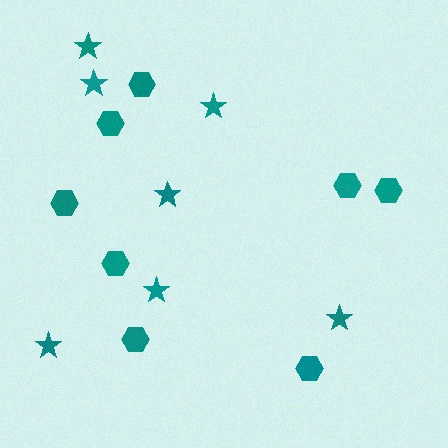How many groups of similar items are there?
There are 2 groups: one group of stars (7) and one group of hexagons (8).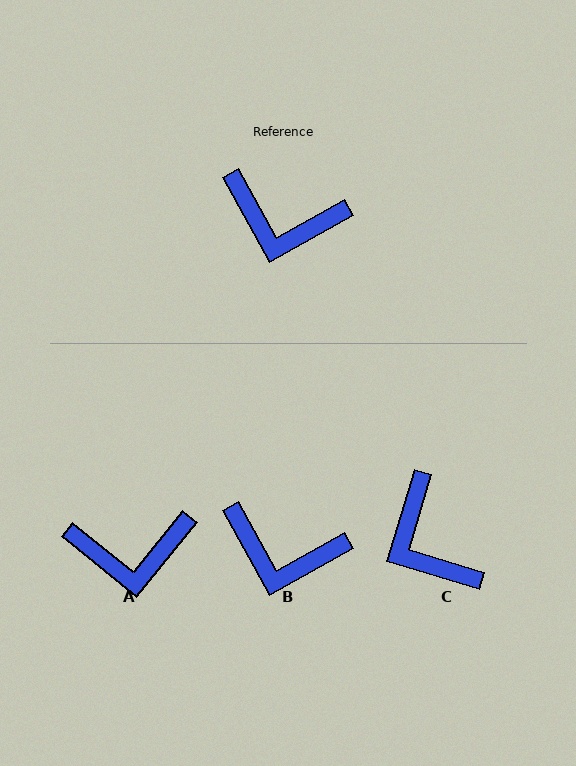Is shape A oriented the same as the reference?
No, it is off by about 22 degrees.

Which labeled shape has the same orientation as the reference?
B.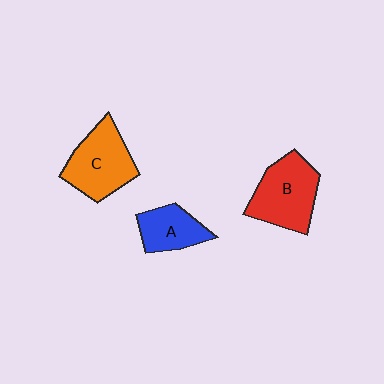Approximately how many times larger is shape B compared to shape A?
Approximately 1.6 times.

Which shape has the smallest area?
Shape A (blue).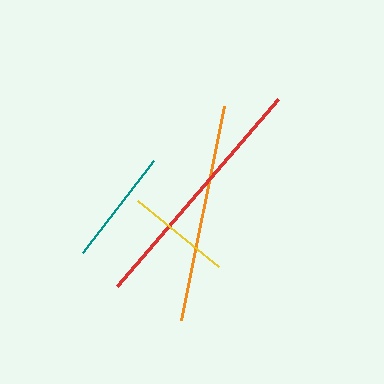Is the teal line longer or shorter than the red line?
The red line is longer than the teal line.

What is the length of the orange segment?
The orange segment is approximately 219 pixels long.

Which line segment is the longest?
The red line is the longest at approximately 246 pixels.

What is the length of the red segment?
The red segment is approximately 246 pixels long.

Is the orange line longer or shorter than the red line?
The red line is longer than the orange line.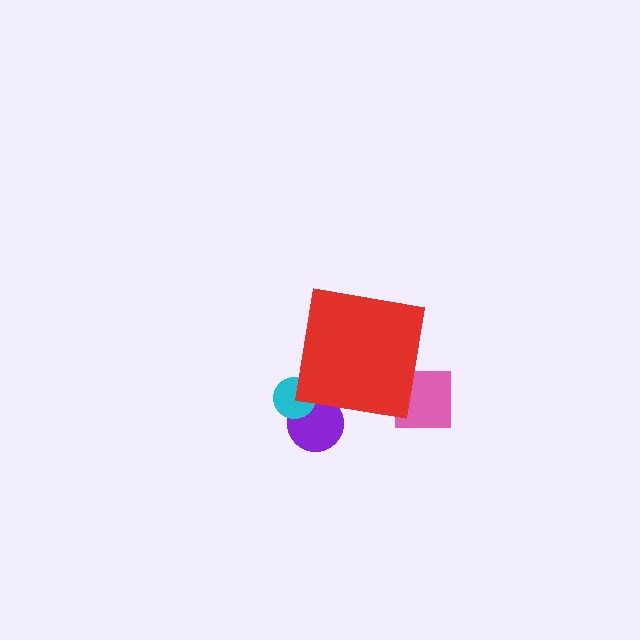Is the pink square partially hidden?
Yes, the pink square is partially hidden behind the red square.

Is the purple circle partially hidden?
Yes, the purple circle is partially hidden behind the red square.